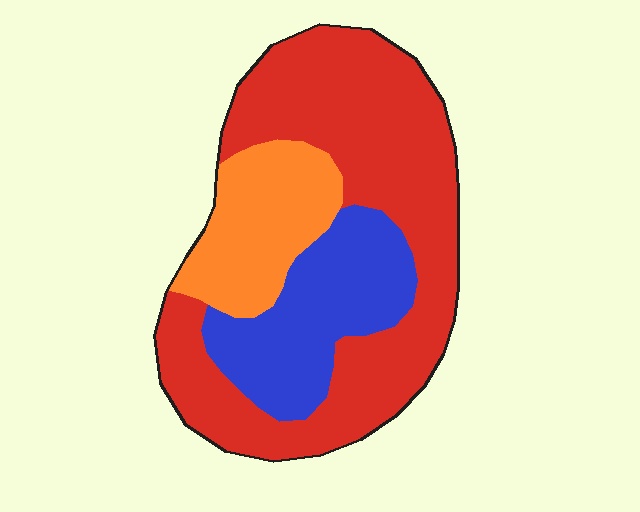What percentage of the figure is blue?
Blue takes up between a sixth and a third of the figure.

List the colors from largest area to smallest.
From largest to smallest: red, blue, orange.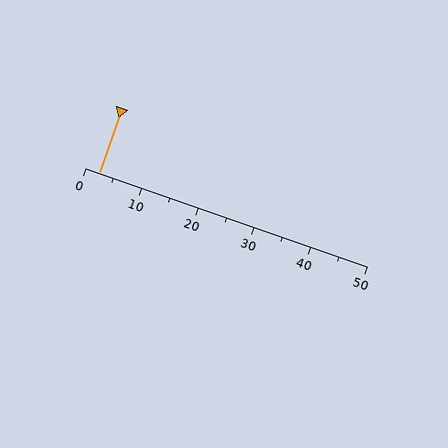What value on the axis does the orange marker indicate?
The marker indicates approximately 2.5.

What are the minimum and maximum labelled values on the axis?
The axis runs from 0 to 50.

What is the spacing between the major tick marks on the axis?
The major ticks are spaced 10 apart.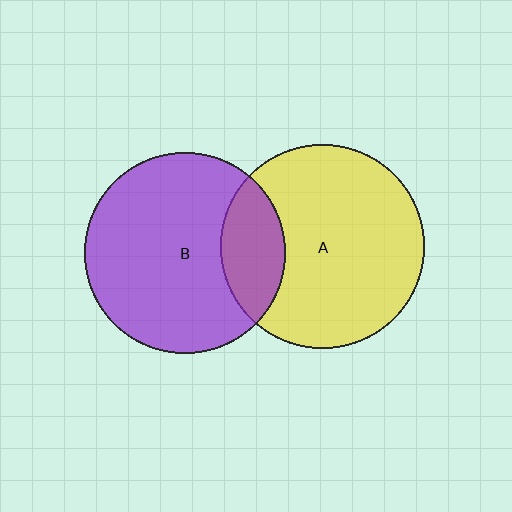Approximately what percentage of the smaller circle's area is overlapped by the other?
Approximately 20%.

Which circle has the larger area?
Circle A (yellow).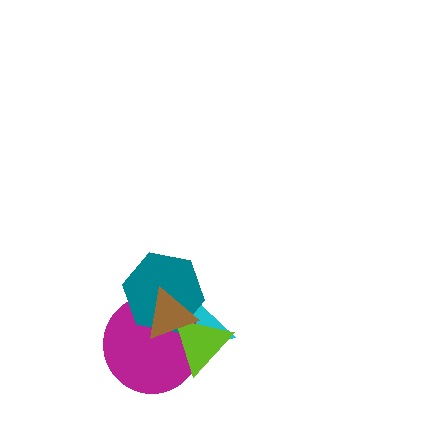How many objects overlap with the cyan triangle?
4 objects overlap with the cyan triangle.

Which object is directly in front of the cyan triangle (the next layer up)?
The magenta circle is directly in front of the cyan triangle.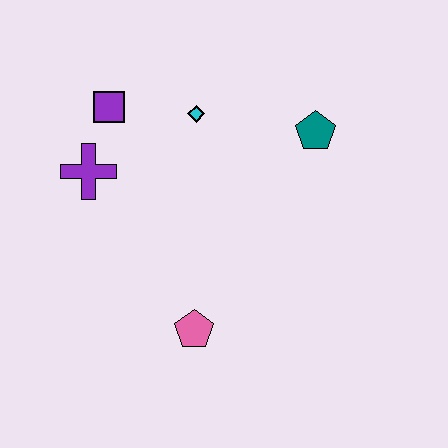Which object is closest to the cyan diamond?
The purple square is closest to the cyan diamond.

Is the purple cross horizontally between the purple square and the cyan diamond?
No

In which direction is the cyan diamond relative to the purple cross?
The cyan diamond is to the right of the purple cross.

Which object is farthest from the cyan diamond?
The pink pentagon is farthest from the cyan diamond.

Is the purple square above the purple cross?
Yes